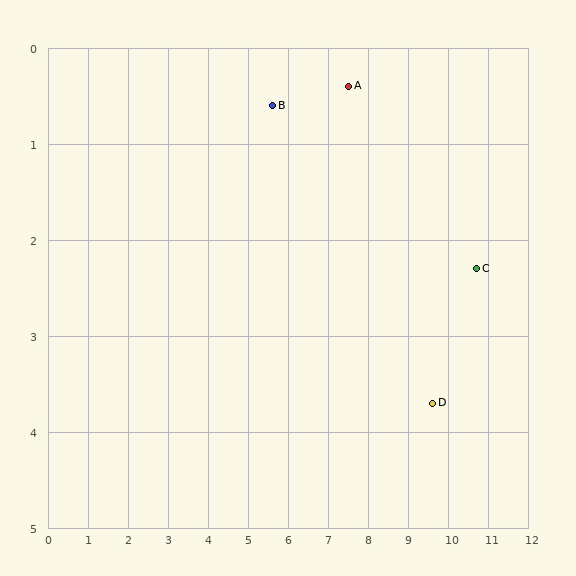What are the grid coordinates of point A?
Point A is at approximately (7.5, 0.4).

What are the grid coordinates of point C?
Point C is at approximately (10.7, 2.3).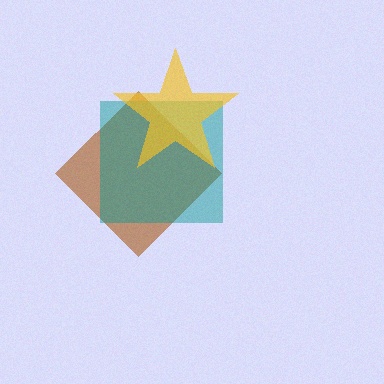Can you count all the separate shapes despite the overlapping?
Yes, there are 3 separate shapes.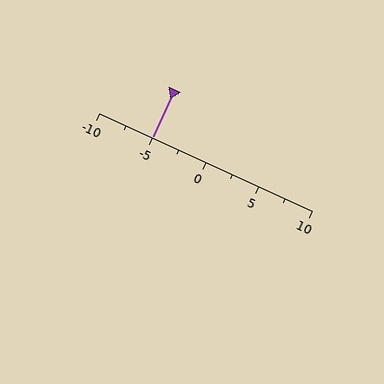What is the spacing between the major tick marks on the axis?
The major ticks are spaced 5 apart.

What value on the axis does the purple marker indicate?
The marker indicates approximately -5.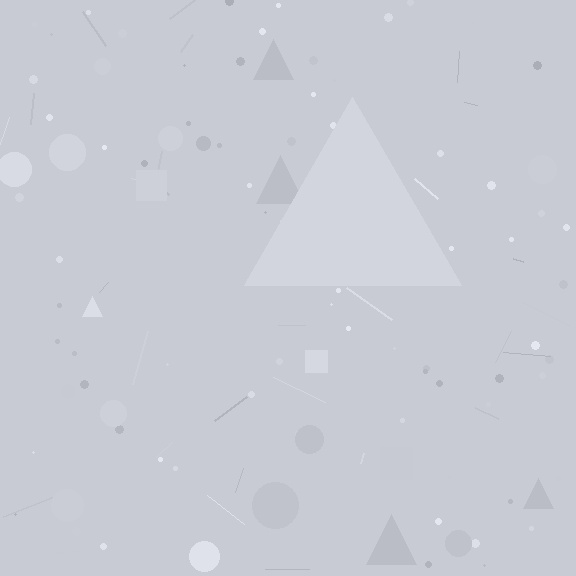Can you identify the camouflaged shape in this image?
The camouflaged shape is a triangle.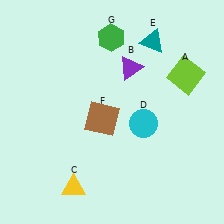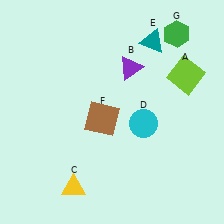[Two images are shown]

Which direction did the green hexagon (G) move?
The green hexagon (G) moved right.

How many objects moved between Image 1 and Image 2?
1 object moved between the two images.